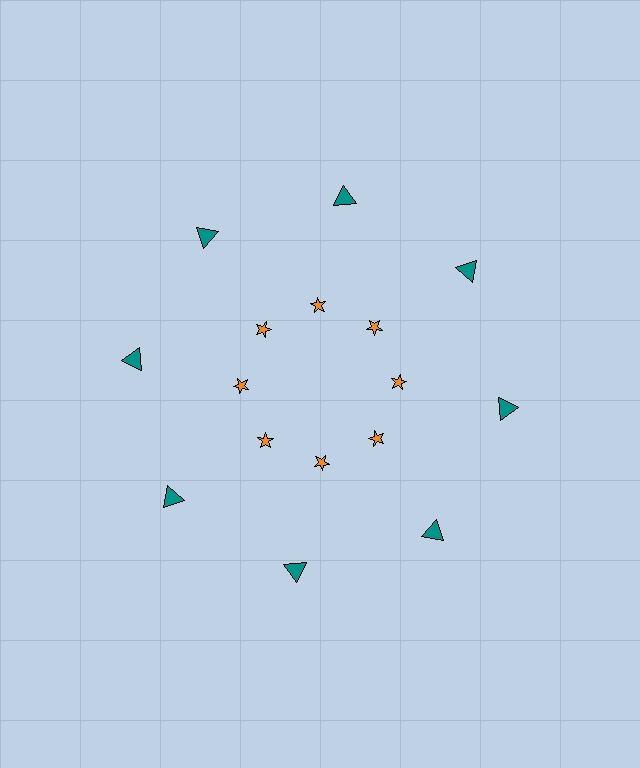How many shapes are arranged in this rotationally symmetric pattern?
There are 16 shapes, arranged in 8 groups of 2.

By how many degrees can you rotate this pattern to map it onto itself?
The pattern maps onto itself every 45 degrees of rotation.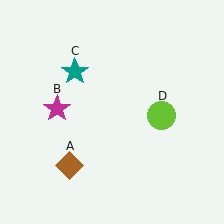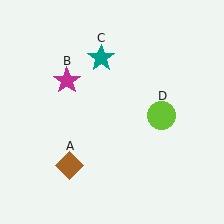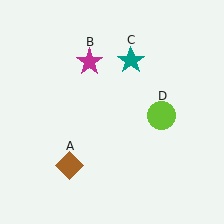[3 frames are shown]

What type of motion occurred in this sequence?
The magenta star (object B), teal star (object C) rotated clockwise around the center of the scene.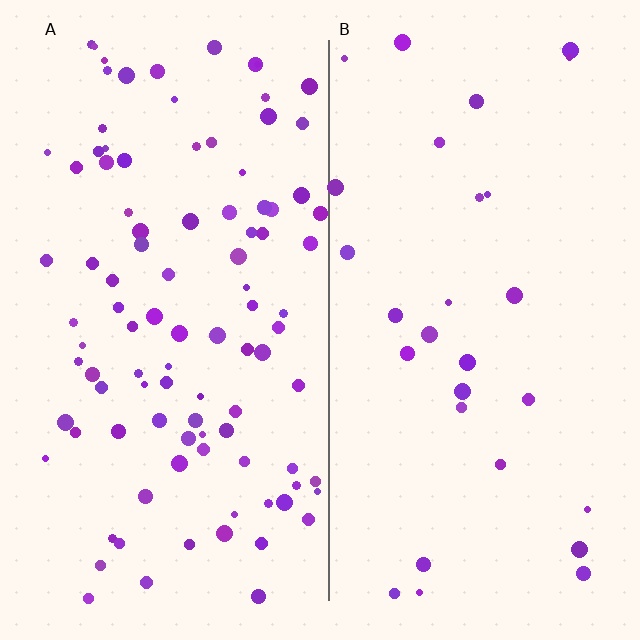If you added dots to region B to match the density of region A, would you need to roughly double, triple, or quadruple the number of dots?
Approximately triple.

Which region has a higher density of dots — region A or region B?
A (the left).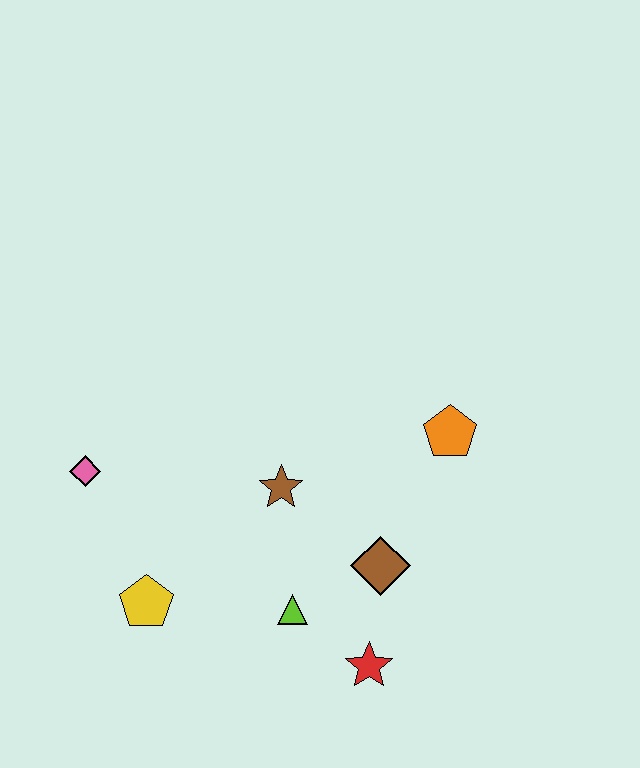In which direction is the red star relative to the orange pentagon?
The red star is below the orange pentagon.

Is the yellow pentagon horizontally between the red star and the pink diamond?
Yes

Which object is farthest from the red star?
The pink diamond is farthest from the red star.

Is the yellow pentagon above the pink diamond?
No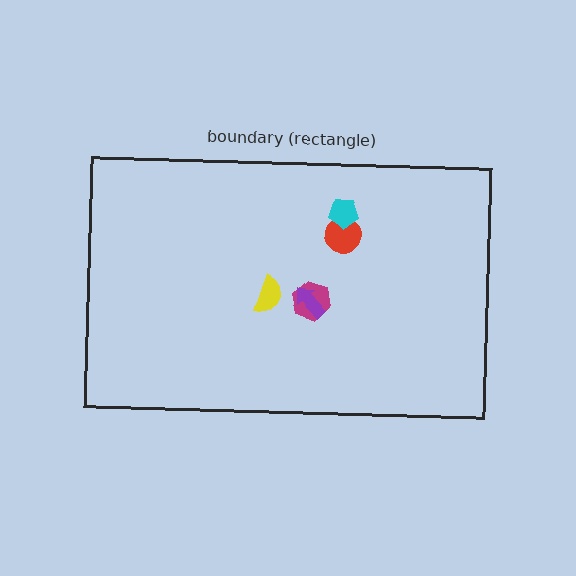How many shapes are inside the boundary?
5 inside, 0 outside.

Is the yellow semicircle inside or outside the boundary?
Inside.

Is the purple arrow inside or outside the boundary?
Inside.